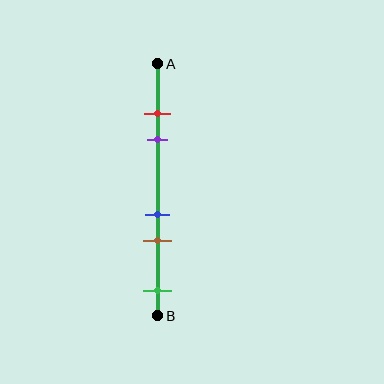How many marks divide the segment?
There are 5 marks dividing the segment.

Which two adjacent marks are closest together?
The red and purple marks are the closest adjacent pair.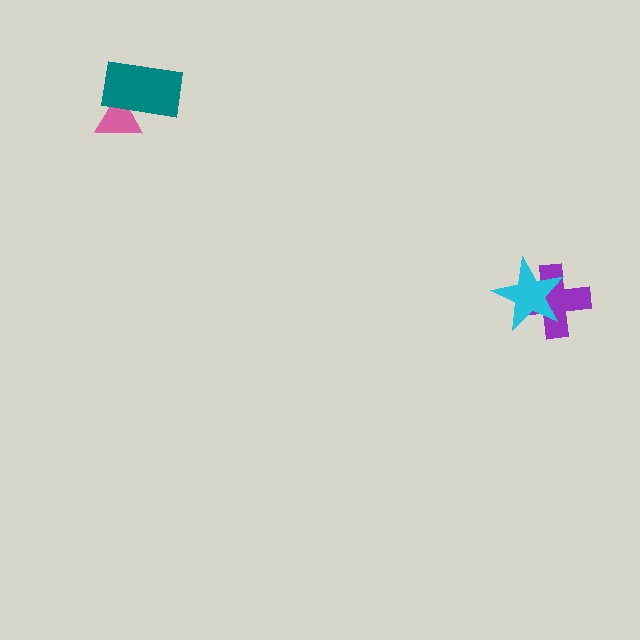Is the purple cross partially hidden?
Yes, it is partially covered by another shape.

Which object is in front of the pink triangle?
The teal rectangle is in front of the pink triangle.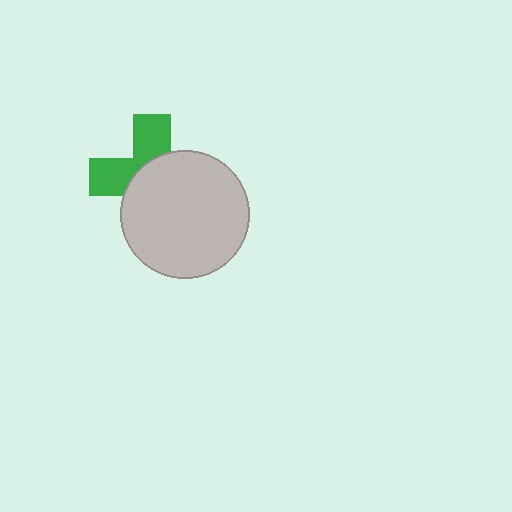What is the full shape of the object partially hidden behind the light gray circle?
The partially hidden object is a green cross.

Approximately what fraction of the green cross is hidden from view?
Roughly 59% of the green cross is hidden behind the light gray circle.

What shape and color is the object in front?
The object in front is a light gray circle.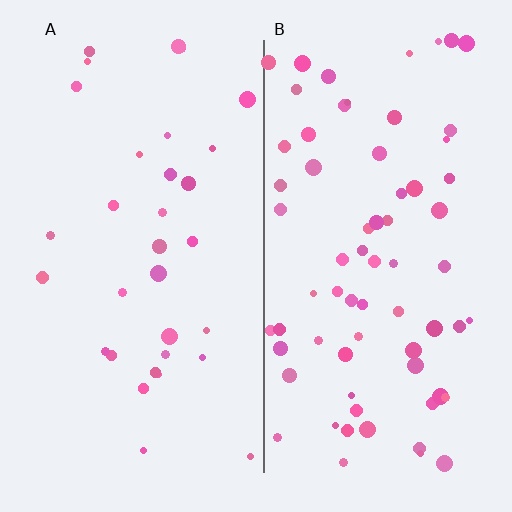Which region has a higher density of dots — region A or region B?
B (the right).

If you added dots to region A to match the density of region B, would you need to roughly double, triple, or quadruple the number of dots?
Approximately double.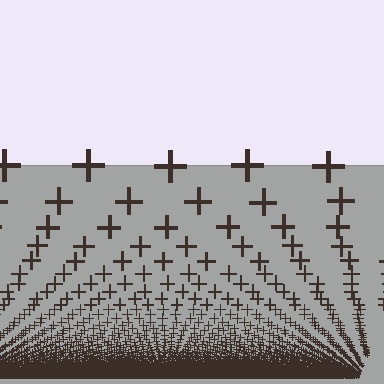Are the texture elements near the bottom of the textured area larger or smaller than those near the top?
Smaller. The gradient is inverted — elements near the bottom are smaller and denser.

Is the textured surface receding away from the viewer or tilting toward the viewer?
The surface appears to tilt toward the viewer. Texture elements get larger and sparser toward the top.